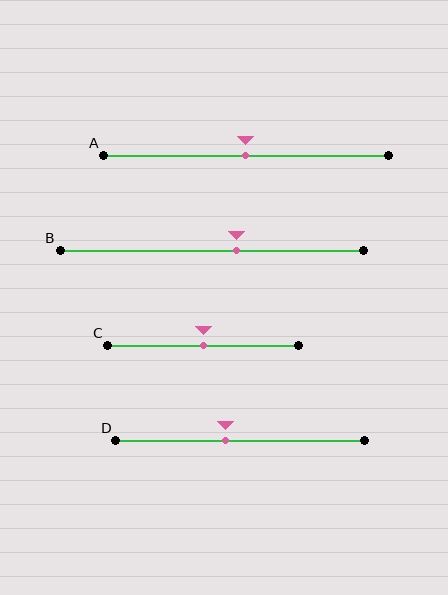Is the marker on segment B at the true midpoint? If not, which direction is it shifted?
No, the marker on segment B is shifted to the right by about 8% of the segment length.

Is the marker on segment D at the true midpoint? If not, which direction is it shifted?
No, the marker on segment D is shifted to the left by about 6% of the segment length.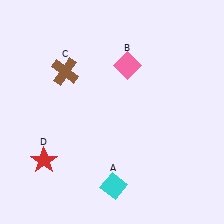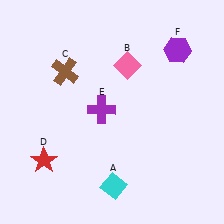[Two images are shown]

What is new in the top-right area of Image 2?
A purple hexagon (F) was added in the top-right area of Image 2.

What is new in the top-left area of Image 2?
A purple cross (E) was added in the top-left area of Image 2.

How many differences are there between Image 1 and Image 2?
There are 2 differences between the two images.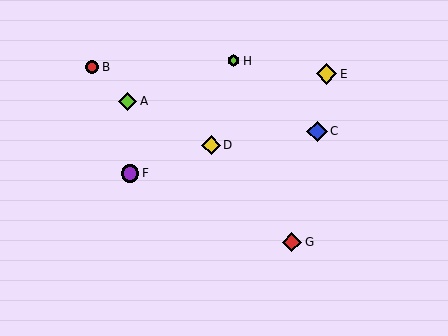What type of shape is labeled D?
Shape D is a yellow diamond.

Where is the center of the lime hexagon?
The center of the lime hexagon is at (234, 61).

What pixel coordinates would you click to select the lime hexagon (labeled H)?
Click at (234, 61) to select the lime hexagon H.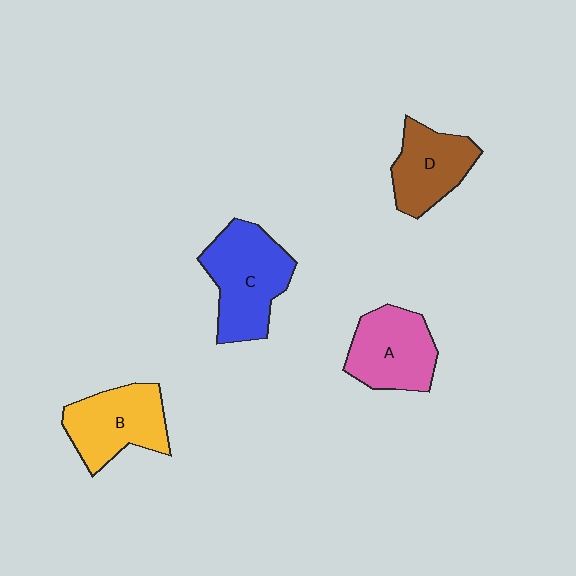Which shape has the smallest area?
Shape D (brown).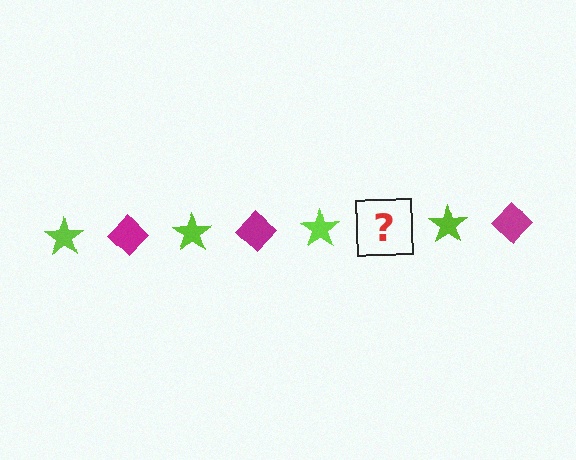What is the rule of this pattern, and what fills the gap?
The rule is that the pattern alternates between lime star and magenta diamond. The gap should be filled with a magenta diamond.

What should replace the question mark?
The question mark should be replaced with a magenta diamond.